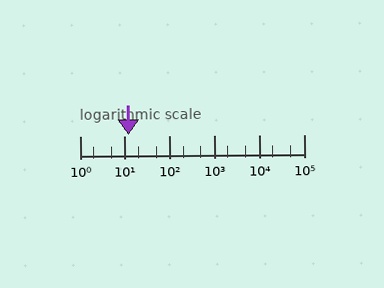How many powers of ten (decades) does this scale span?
The scale spans 5 decades, from 1 to 100000.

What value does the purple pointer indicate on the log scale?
The pointer indicates approximately 12.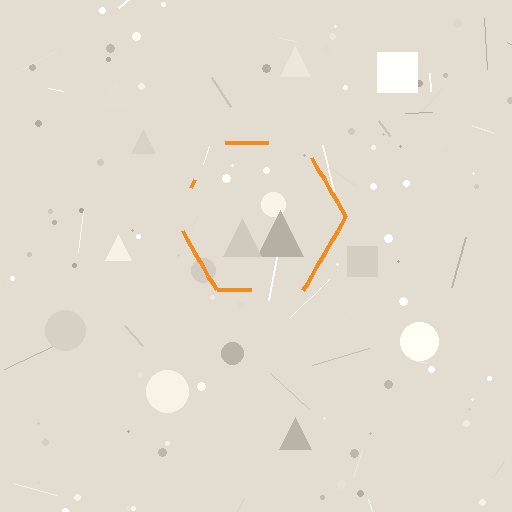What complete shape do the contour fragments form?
The contour fragments form a hexagon.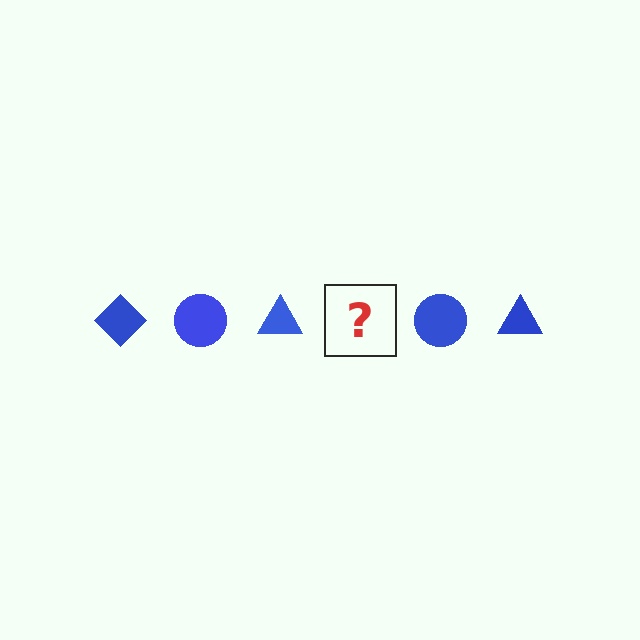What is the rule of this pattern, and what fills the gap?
The rule is that the pattern cycles through diamond, circle, triangle shapes in blue. The gap should be filled with a blue diamond.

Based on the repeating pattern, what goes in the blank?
The blank should be a blue diamond.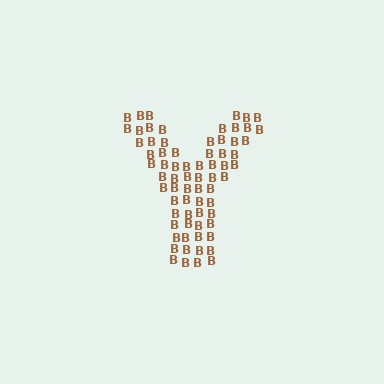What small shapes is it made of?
It is made of small letter B's.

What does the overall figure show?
The overall figure shows the letter Y.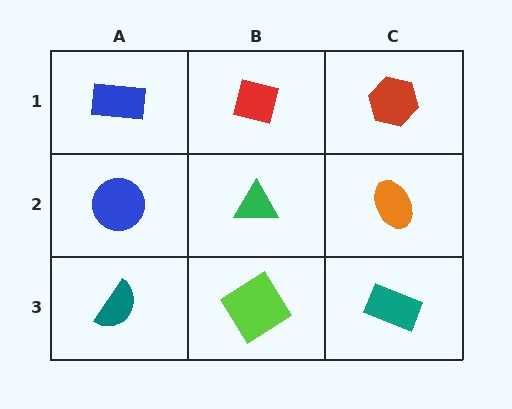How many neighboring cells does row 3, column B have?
3.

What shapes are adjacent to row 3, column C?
An orange ellipse (row 2, column C), a lime diamond (row 3, column B).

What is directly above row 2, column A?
A blue rectangle.